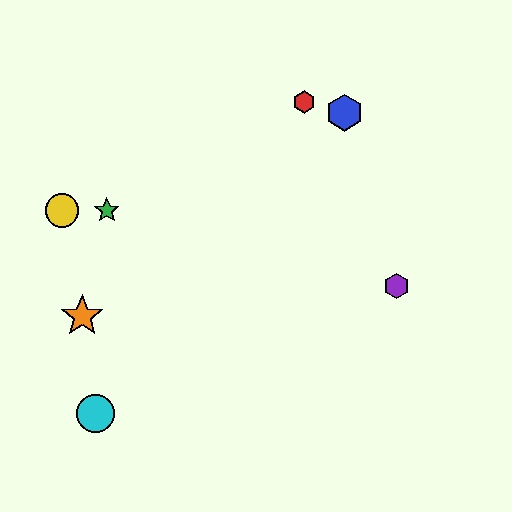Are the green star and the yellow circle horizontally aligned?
Yes, both are at y≈211.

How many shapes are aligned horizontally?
2 shapes (the green star, the yellow circle) are aligned horizontally.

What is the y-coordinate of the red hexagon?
The red hexagon is at y≈102.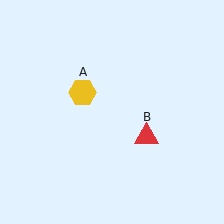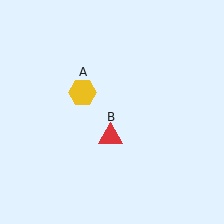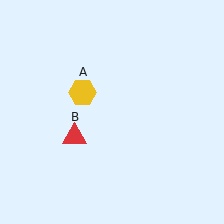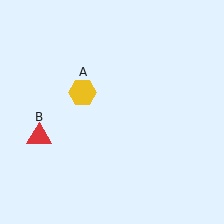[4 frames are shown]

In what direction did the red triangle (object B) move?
The red triangle (object B) moved left.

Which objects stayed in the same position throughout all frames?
Yellow hexagon (object A) remained stationary.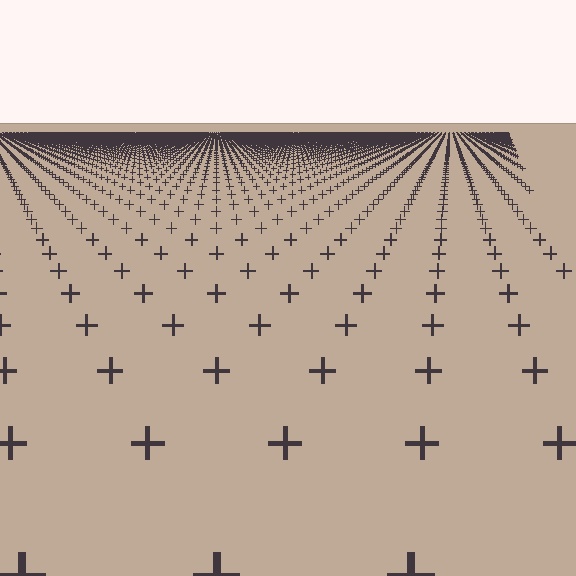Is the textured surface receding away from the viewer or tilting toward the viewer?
The surface is receding away from the viewer. Texture elements get smaller and denser toward the top.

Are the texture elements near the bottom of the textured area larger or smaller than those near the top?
Larger. Near the bottom, elements are closer to the viewer and appear at a bigger on-screen size.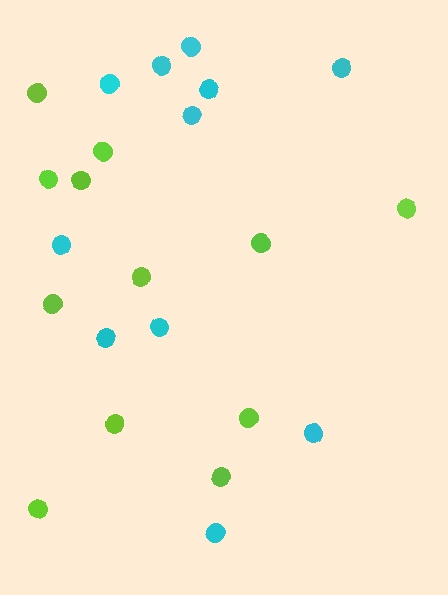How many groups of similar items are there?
There are 2 groups: one group of cyan circles (11) and one group of lime circles (12).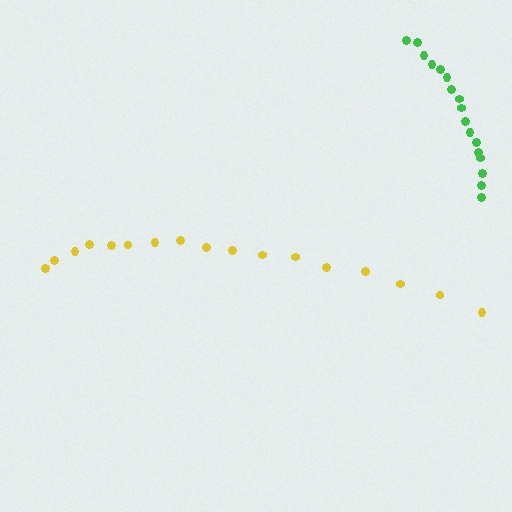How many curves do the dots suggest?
There are 2 distinct paths.